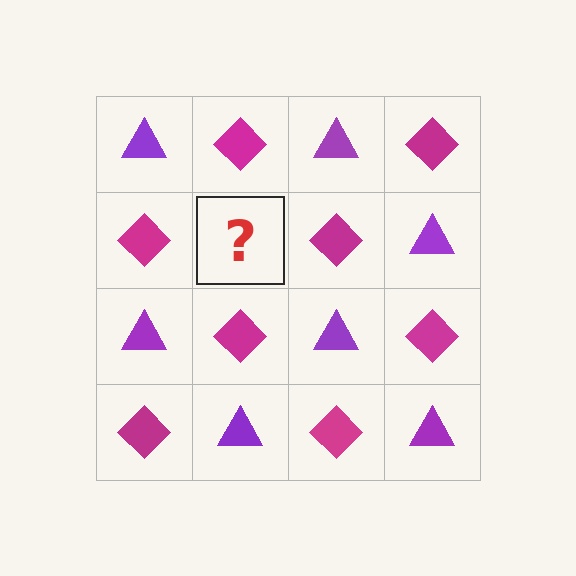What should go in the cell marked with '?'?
The missing cell should contain a purple triangle.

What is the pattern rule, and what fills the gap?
The rule is that it alternates purple triangle and magenta diamond in a checkerboard pattern. The gap should be filled with a purple triangle.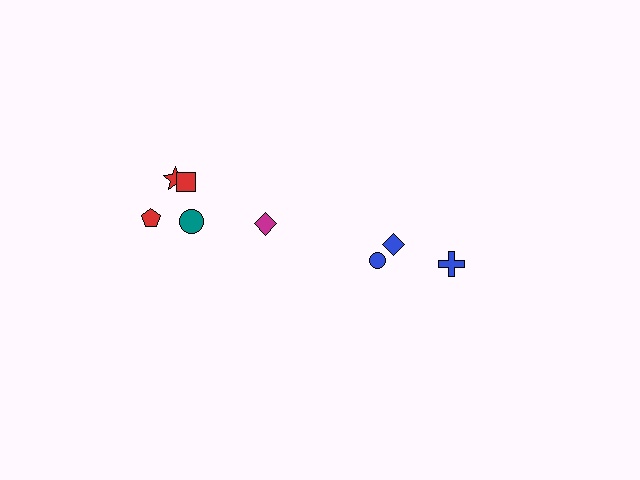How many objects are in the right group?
There are 3 objects.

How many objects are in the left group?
There are 5 objects.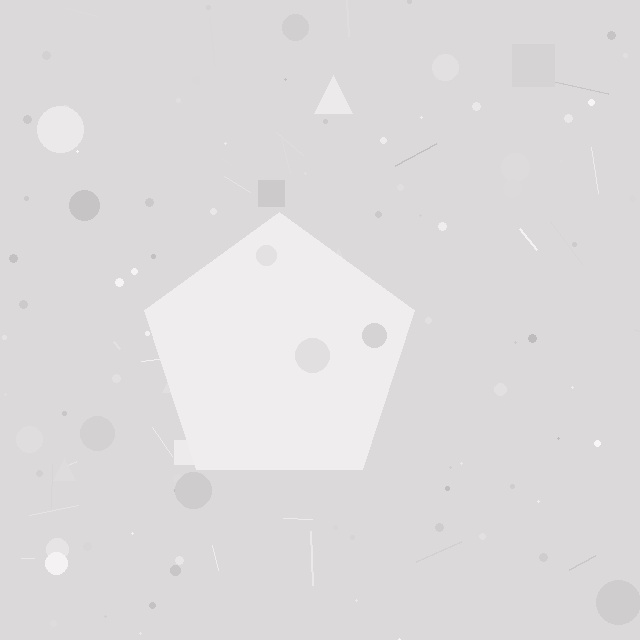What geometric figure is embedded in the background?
A pentagon is embedded in the background.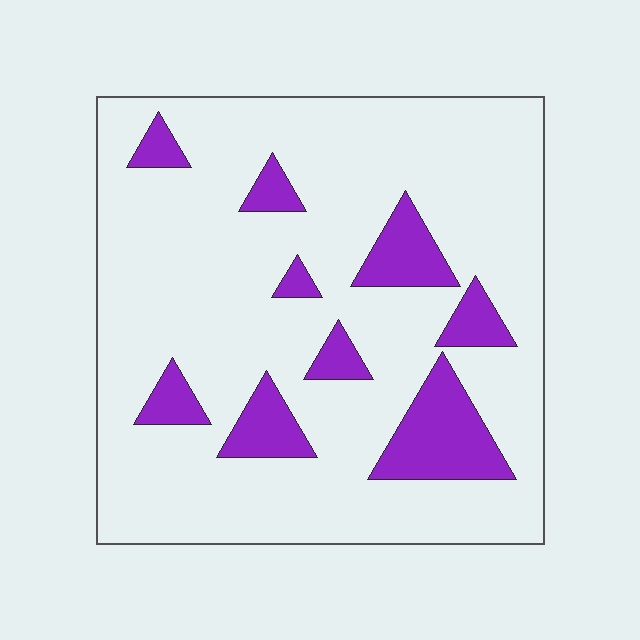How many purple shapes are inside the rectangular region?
9.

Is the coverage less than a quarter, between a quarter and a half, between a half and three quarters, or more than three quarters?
Less than a quarter.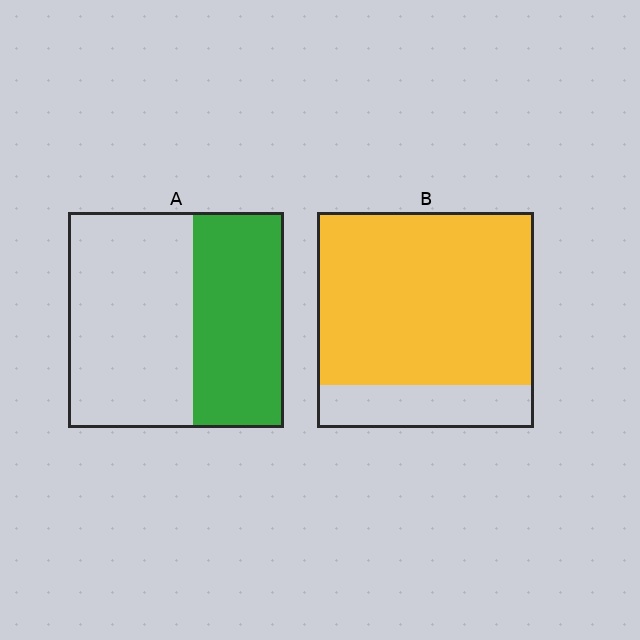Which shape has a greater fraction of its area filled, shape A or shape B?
Shape B.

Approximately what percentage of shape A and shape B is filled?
A is approximately 40% and B is approximately 80%.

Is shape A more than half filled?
No.